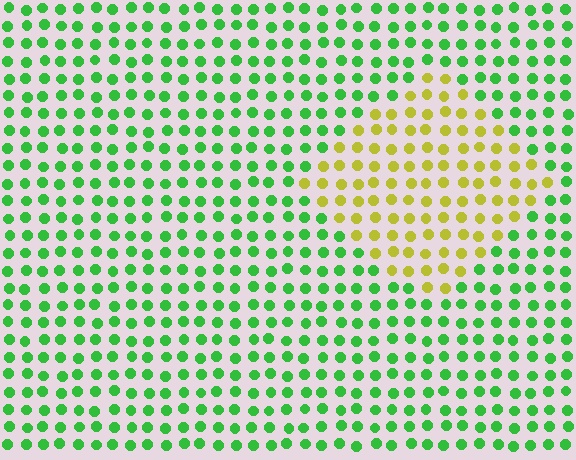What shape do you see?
I see a diamond.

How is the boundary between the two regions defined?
The boundary is defined purely by a slight shift in hue (about 61 degrees). Spacing, size, and orientation are identical on both sides.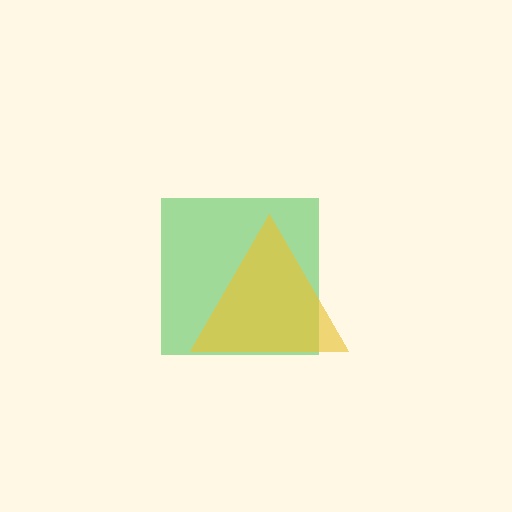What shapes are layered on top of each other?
The layered shapes are: a green square, a yellow triangle.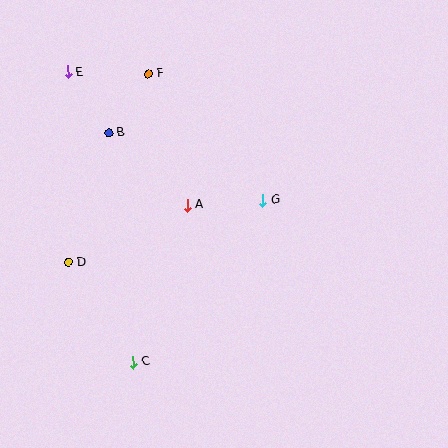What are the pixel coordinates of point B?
Point B is at (108, 133).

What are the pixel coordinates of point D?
Point D is at (68, 262).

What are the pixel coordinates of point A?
Point A is at (187, 205).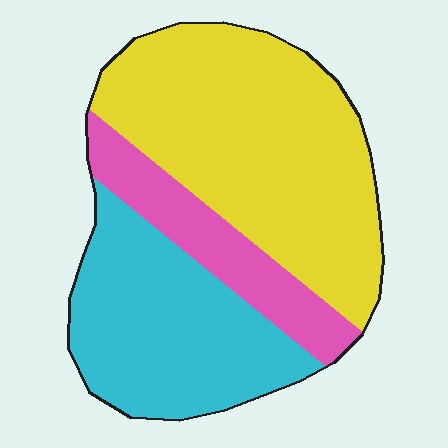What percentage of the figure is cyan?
Cyan covers about 35% of the figure.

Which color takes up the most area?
Yellow, at roughly 50%.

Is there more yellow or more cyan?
Yellow.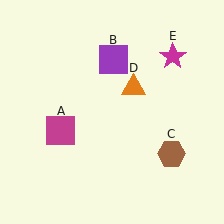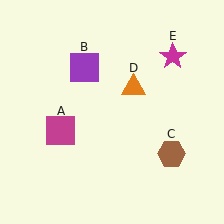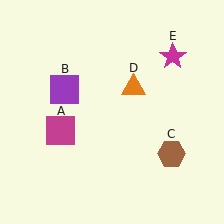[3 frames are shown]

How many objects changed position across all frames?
1 object changed position: purple square (object B).